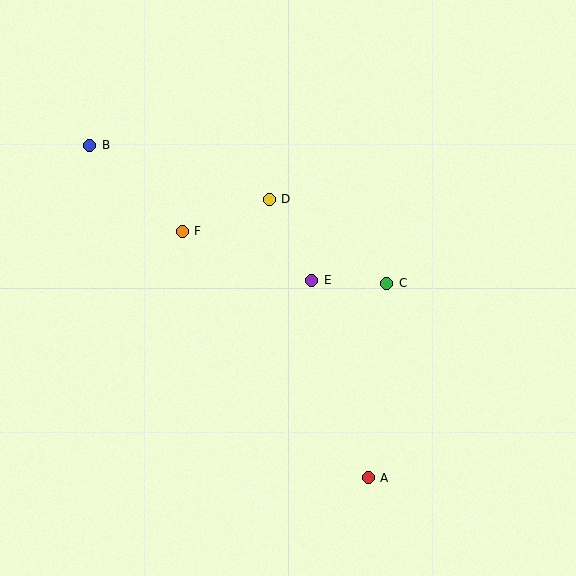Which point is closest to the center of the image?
Point E at (312, 280) is closest to the center.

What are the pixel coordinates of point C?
Point C is at (387, 283).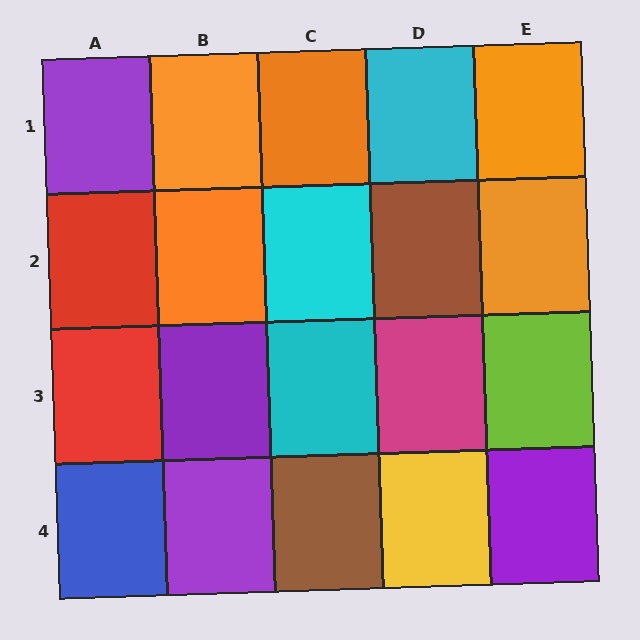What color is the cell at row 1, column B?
Orange.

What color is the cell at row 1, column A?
Purple.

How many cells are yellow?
1 cell is yellow.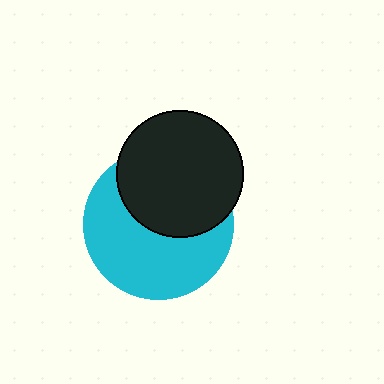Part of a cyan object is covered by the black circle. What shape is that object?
It is a circle.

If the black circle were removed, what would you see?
You would see the complete cyan circle.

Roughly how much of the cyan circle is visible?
About half of it is visible (roughly 57%).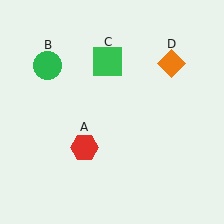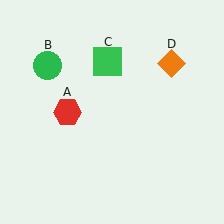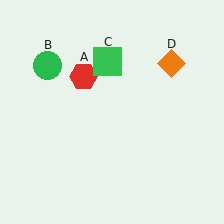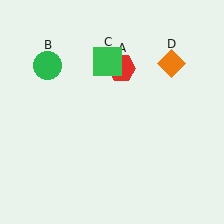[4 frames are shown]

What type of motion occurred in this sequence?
The red hexagon (object A) rotated clockwise around the center of the scene.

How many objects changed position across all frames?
1 object changed position: red hexagon (object A).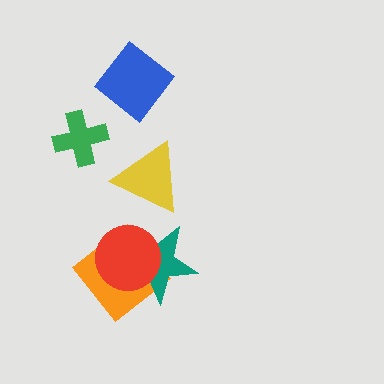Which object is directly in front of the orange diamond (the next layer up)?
The teal star is directly in front of the orange diamond.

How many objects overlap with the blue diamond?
0 objects overlap with the blue diamond.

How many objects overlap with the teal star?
2 objects overlap with the teal star.